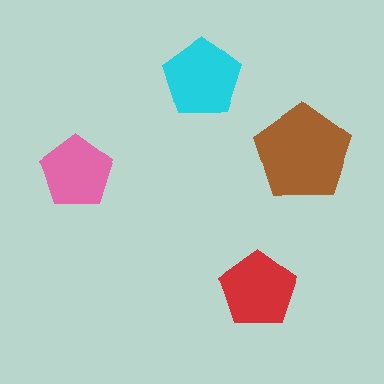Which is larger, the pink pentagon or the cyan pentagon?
The cyan one.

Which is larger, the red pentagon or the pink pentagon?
The red one.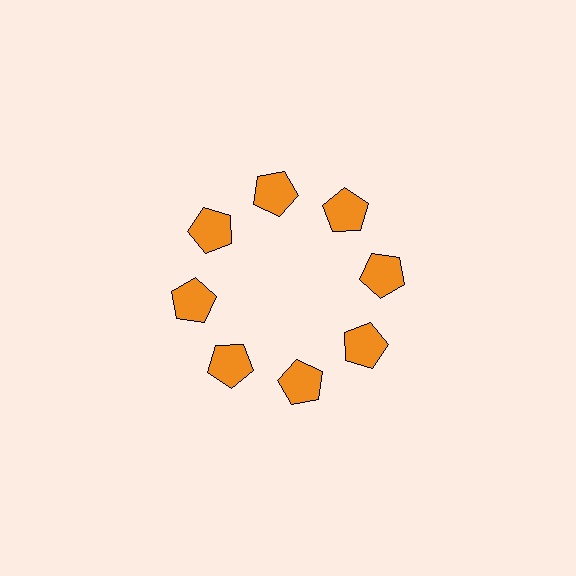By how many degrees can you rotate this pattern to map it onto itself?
The pattern maps onto itself every 45 degrees of rotation.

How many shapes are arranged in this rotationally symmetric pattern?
There are 8 shapes, arranged in 8 groups of 1.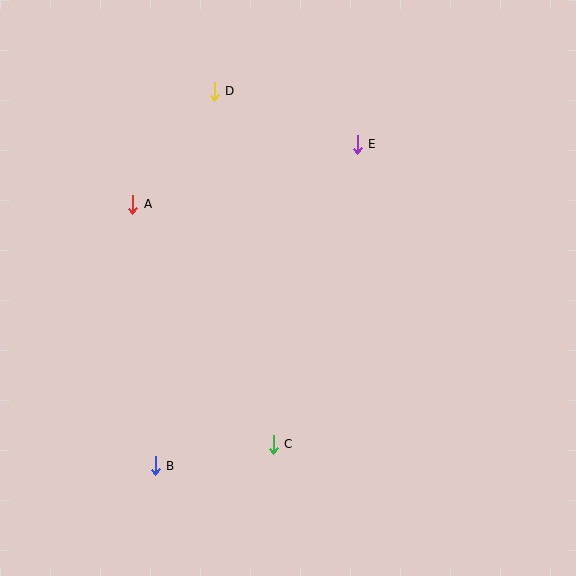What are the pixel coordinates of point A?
Point A is at (133, 204).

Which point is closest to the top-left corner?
Point D is closest to the top-left corner.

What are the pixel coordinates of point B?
Point B is at (155, 466).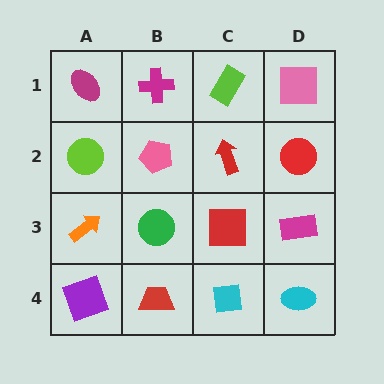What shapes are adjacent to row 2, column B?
A magenta cross (row 1, column B), a green circle (row 3, column B), a lime circle (row 2, column A), a red arrow (row 2, column C).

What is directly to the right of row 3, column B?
A red square.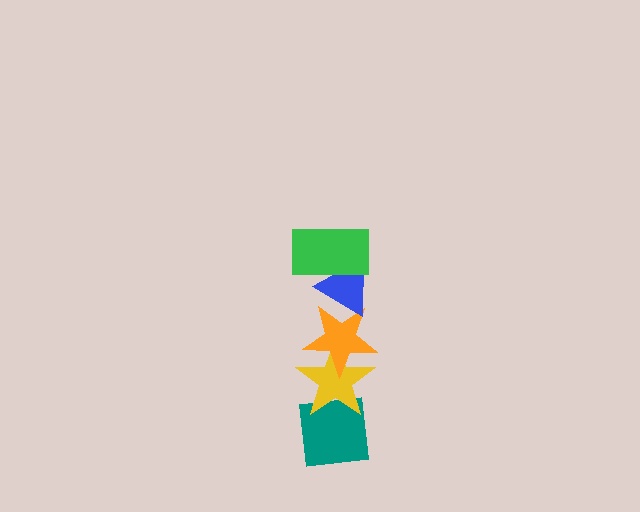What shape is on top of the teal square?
The yellow star is on top of the teal square.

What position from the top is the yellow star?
The yellow star is 4th from the top.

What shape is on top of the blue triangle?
The green rectangle is on top of the blue triangle.